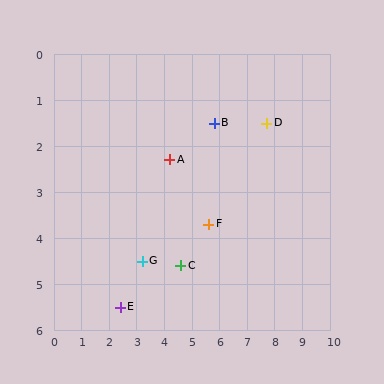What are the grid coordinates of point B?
Point B is at approximately (5.8, 1.5).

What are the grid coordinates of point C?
Point C is at approximately (4.6, 4.6).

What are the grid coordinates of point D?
Point D is at approximately (7.7, 1.5).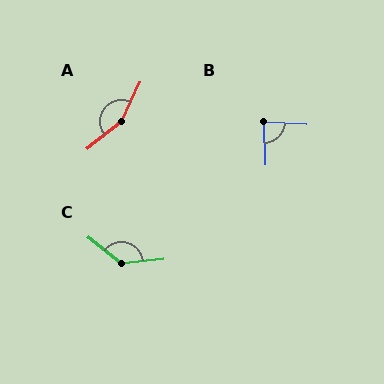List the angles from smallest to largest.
B (84°), C (136°), A (153°).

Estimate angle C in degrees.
Approximately 136 degrees.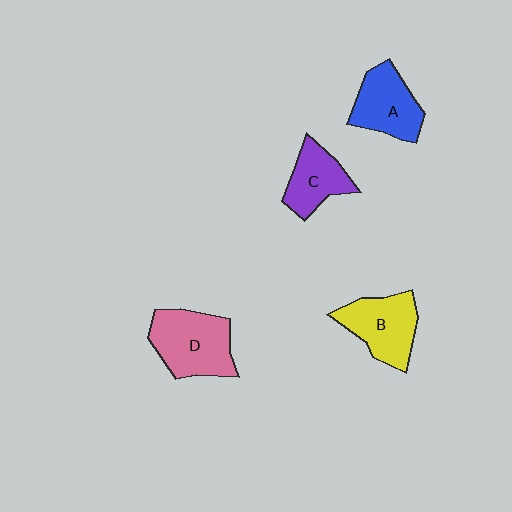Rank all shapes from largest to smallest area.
From largest to smallest: D (pink), B (yellow), A (blue), C (purple).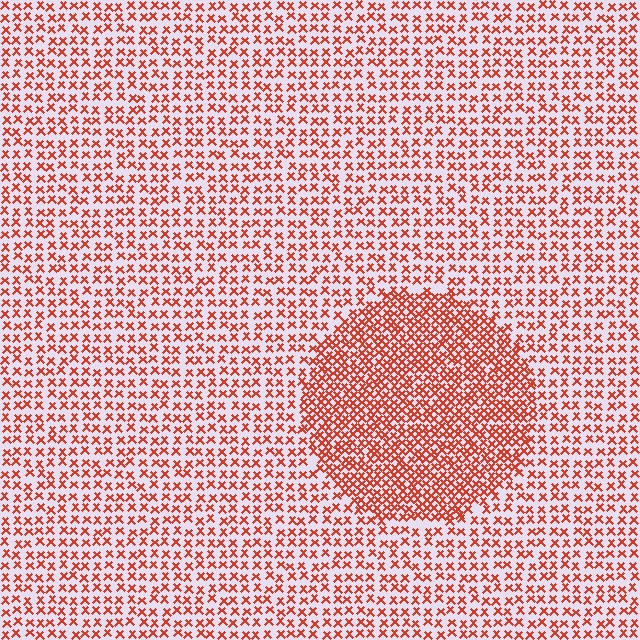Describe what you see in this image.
The image contains small red elements arranged at two different densities. A circle-shaped region is visible where the elements are more densely packed than the surrounding area.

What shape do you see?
I see a circle.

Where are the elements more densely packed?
The elements are more densely packed inside the circle boundary.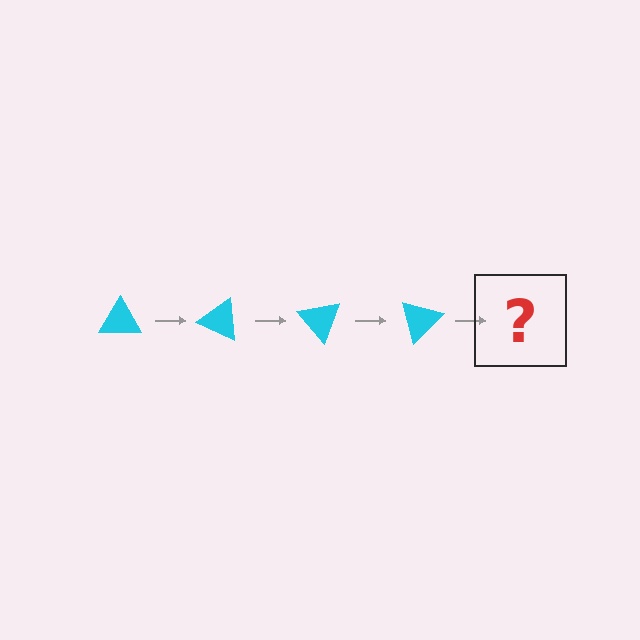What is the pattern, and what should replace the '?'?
The pattern is that the triangle rotates 25 degrees each step. The '?' should be a cyan triangle rotated 100 degrees.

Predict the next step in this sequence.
The next step is a cyan triangle rotated 100 degrees.